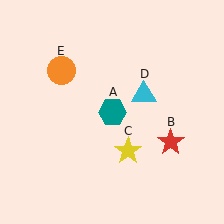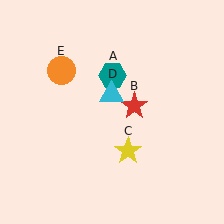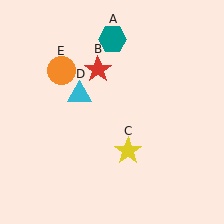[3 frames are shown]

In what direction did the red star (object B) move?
The red star (object B) moved up and to the left.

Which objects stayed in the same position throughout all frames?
Yellow star (object C) and orange circle (object E) remained stationary.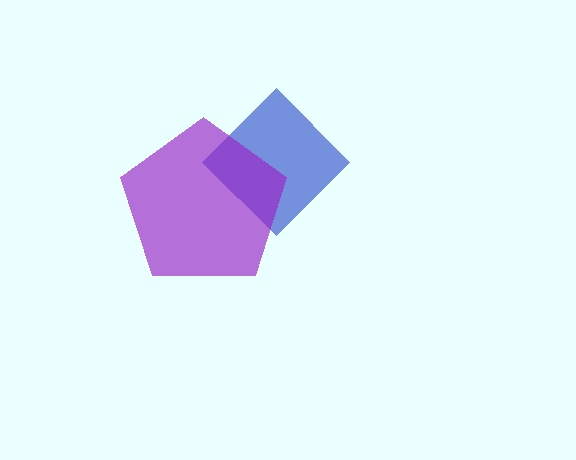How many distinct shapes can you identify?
There are 2 distinct shapes: a blue diamond, a purple pentagon.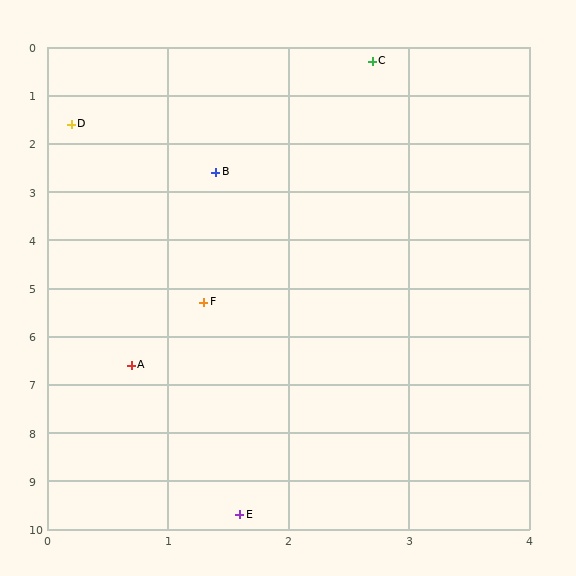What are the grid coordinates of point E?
Point E is at approximately (1.6, 9.7).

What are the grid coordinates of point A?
Point A is at approximately (0.7, 6.6).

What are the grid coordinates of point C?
Point C is at approximately (2.7, 0.3).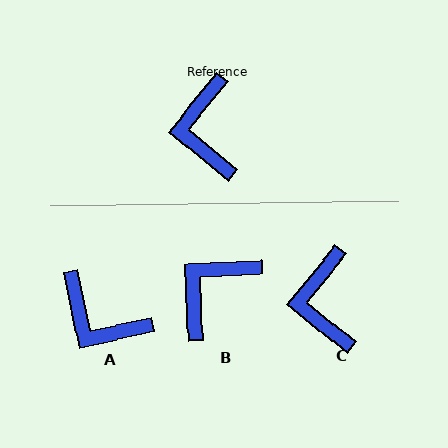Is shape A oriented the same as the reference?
No, it is off by about 51 degrees.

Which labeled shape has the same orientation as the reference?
C.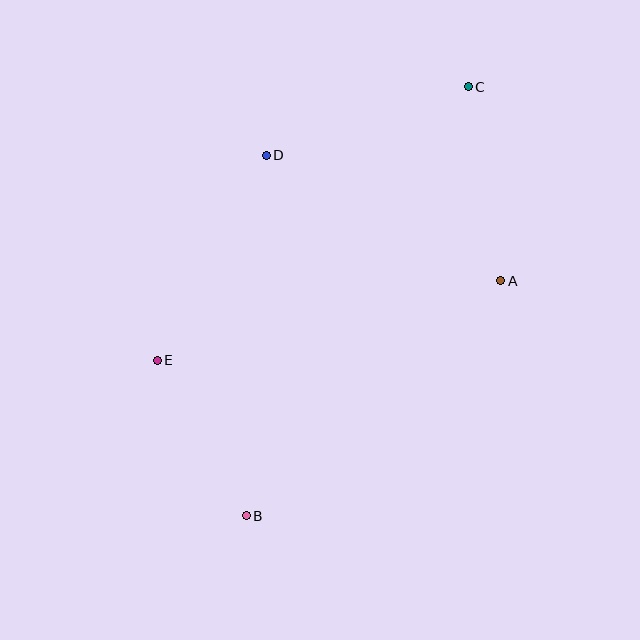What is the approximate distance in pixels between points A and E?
The distance between A and E is approximately 352 pixels.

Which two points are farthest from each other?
Points B and C are farthest from each other.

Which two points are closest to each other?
Points B and E are closest to each other.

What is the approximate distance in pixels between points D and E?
The distance between D and E is approximately 232 pixels.